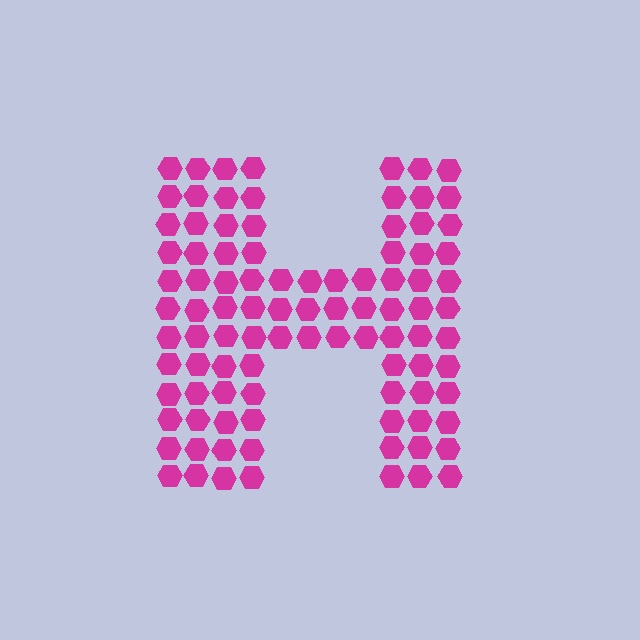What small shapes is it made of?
It is made of small hexagons.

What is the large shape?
The large shape is the letter H.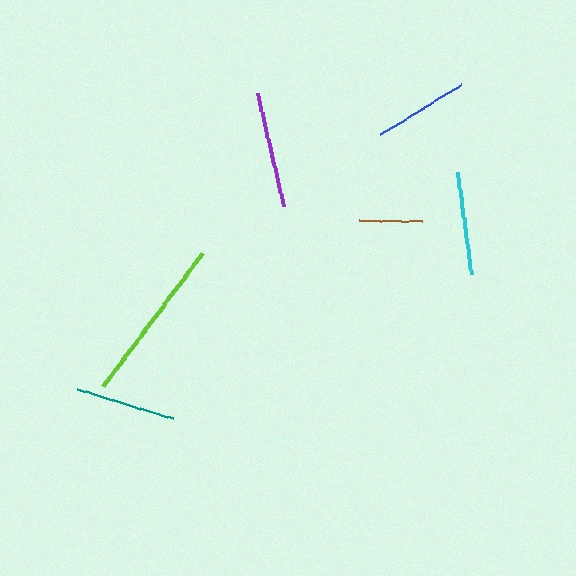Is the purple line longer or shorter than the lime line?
The lime line is longer than the purple line.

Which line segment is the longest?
The lime line is the longest at approximately 166 pixels.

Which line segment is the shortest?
The brown line is the shortest at approximately 63 pixels.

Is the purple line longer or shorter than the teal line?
The purple line is longer than the teal line.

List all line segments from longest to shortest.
From longest to shortest: lime, purple, cyan, teal, blue, brown.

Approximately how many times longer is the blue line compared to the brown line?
The blue line is approximately 1.5 times the length of the brown line.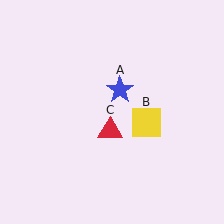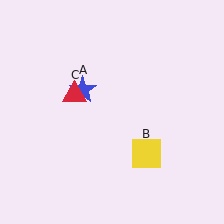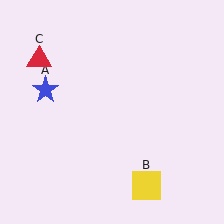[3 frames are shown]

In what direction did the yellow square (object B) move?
The yellow square (object B) moved down.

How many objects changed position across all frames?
3 objects changed position: blue star (object A), yellow square (object B), red triangle (object C).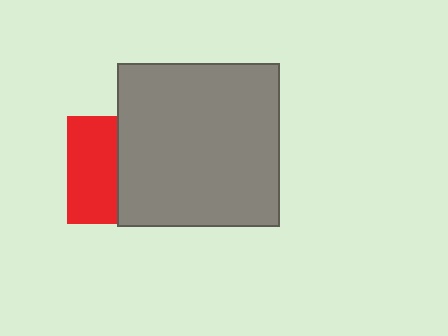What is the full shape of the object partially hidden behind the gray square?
The partially hidden object is a red square.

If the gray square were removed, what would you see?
You would see the complete red square.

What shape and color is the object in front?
The object in front is a gray square.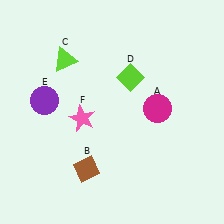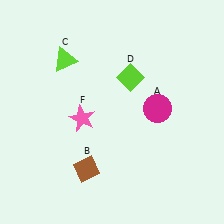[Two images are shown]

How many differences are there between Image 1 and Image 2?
There is 1 difference between the two images.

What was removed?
The purple circle (E) was removed in Image 2.